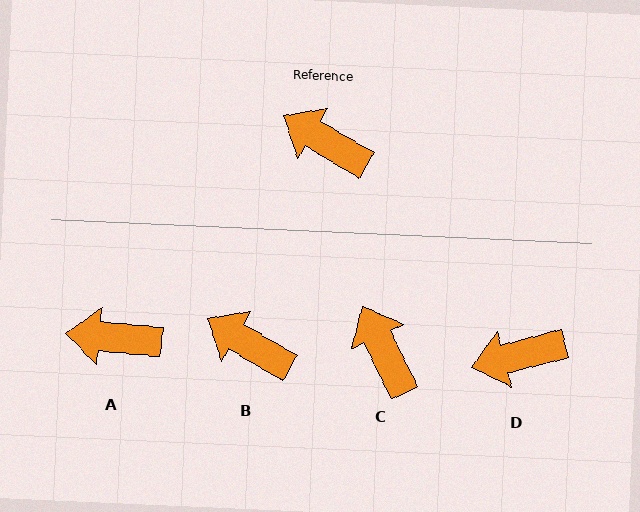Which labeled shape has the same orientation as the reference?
B.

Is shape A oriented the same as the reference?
No, it is off by about 25 degrees.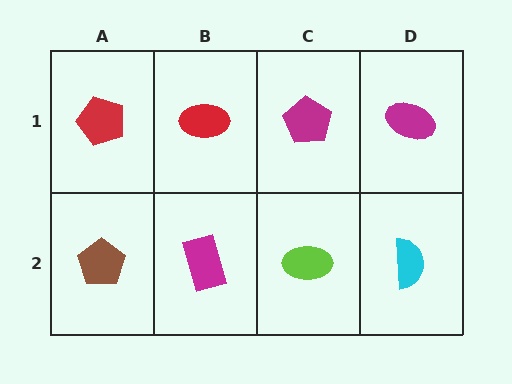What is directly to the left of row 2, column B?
A brown pentagon.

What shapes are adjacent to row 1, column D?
A cyan semicircle (row 2, column D), a magenta pentagon (row 1, column C).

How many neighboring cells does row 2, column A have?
2.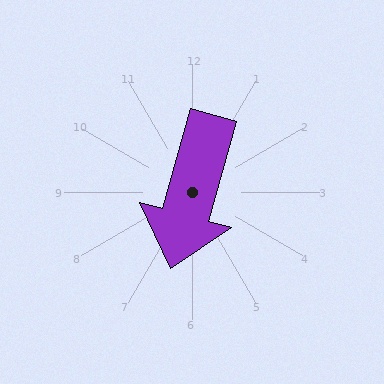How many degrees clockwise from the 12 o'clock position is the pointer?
Approximately 195 degrees.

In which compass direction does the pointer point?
South.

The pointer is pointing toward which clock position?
Roughly 7 o'clock.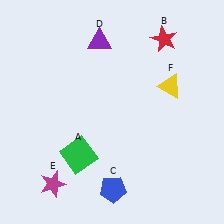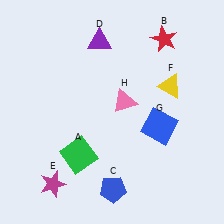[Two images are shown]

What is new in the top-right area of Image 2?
A pink triangle (H) was added in the top-right area of Image 2.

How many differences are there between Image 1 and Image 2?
There are 2 differences between the two images.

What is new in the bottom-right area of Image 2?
A blue square (G) was added in the bottom-right area of Image 2.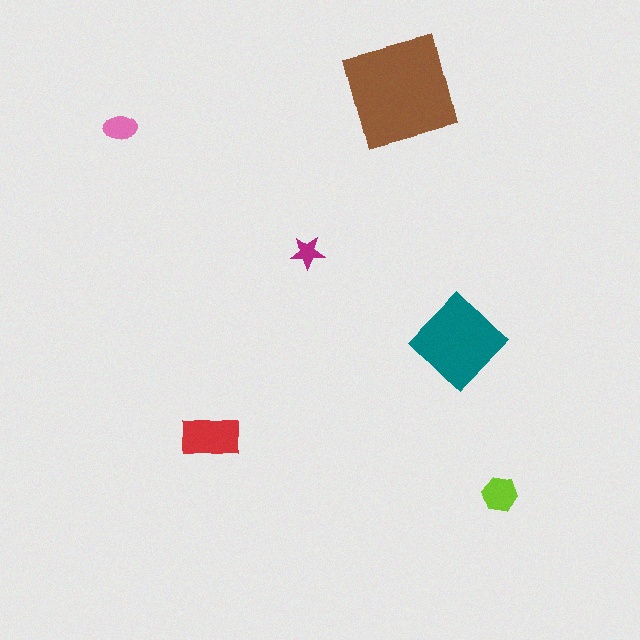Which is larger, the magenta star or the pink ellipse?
The pink ellipse.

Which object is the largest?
The brown square.